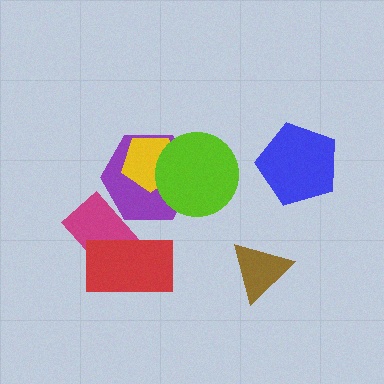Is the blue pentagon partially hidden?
No, no other shape covers it.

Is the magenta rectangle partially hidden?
Yes, it is partially covered by another shape.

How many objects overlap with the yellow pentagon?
2 objects overlap with the yellow pentagon.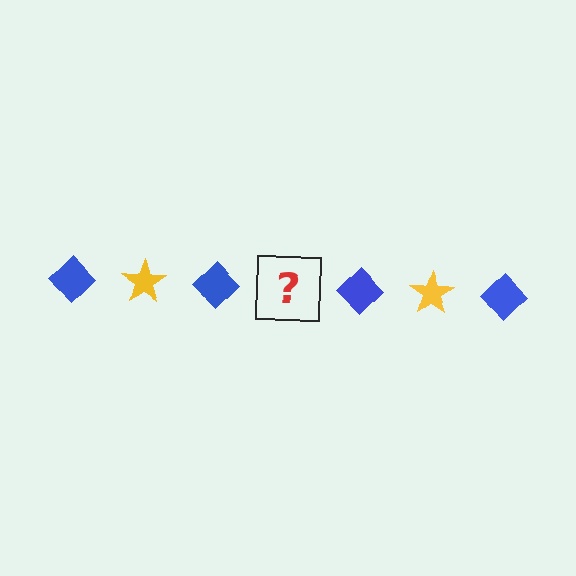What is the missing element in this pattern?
The missing element is a yellow star.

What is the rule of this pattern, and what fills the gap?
The rule is that the pattern alternates between blue diamond and yellow star. The gap should be filled with a yellow star.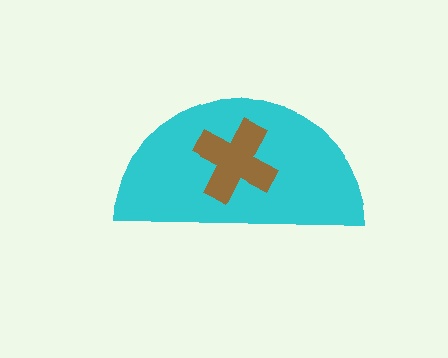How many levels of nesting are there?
2.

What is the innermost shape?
The brown cross.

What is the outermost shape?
The cyan semicircle.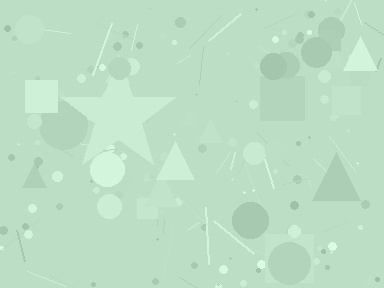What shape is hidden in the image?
A star is hidden in the image.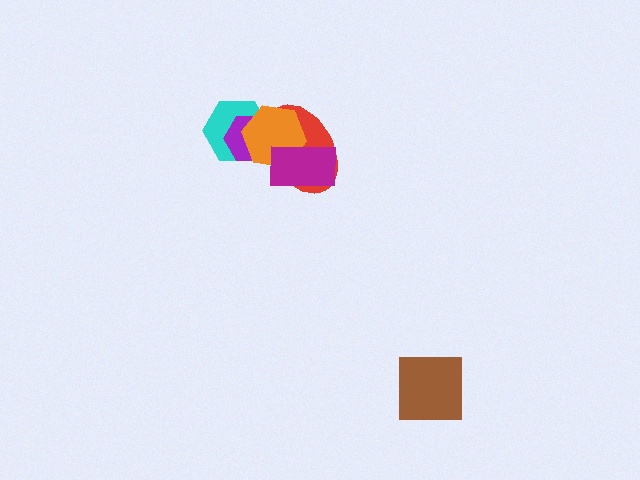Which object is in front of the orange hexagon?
The magenta rectangle is in front of the orange hexagon.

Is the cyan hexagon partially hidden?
Yes, it is partially covered by another shape.